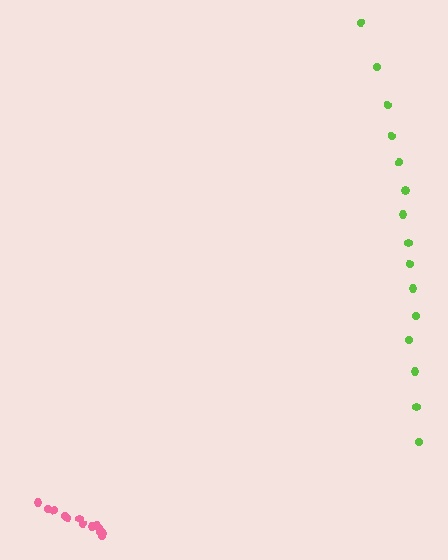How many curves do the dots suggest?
There are 2 distinct paths.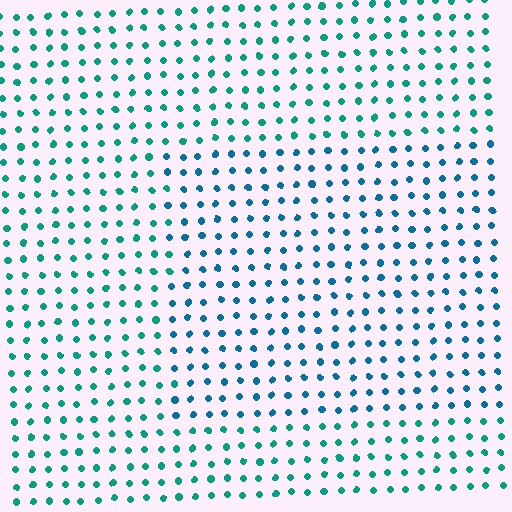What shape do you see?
I see a rectangle.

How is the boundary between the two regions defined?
The boundary is defined purely by a slight shift in hue (about 31 degrees). Spacing, size, and orientation are identical on both sides.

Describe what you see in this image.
The image is filled with small teal elements in a uniform arrangement. A rectangle-shaped region is visible where the elements are tinted to a slightly different hue, forming a subtle color boundary.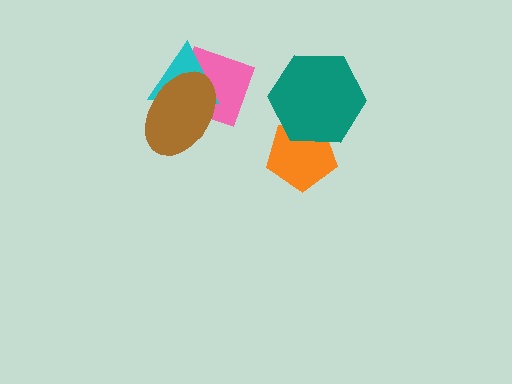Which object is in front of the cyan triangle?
The brown ellipse is in front of the cyan triangle.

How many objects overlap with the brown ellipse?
2 objects overlap with the brown ellipse.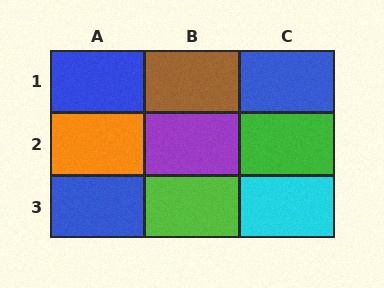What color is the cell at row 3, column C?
Cyan.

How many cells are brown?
1 cell is brown.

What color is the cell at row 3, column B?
Lime.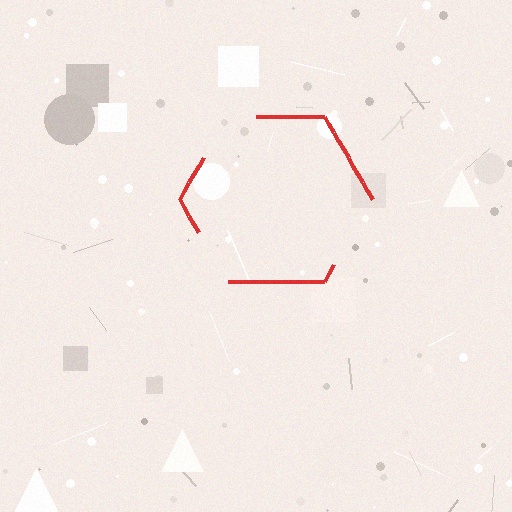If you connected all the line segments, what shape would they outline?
They would outline a hexagon.